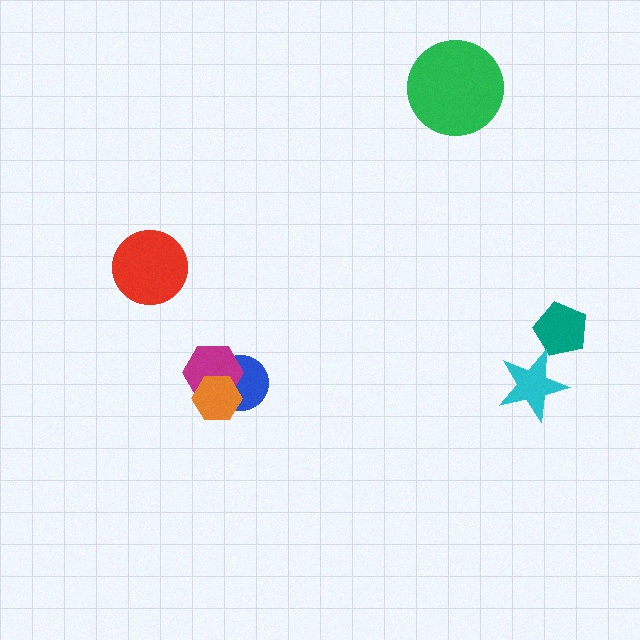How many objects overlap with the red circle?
0 objects overlap with the red circle.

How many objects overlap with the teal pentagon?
0 objects overlap with the teal pentagon.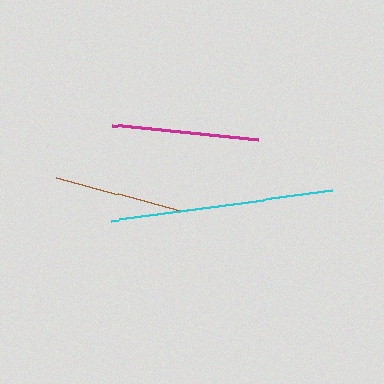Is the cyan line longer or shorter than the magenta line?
The cyan line is longer than the magenta line.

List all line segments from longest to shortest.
From longest to shortest: cyan, magenta, brown.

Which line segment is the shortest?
The brown line is the shortest at approximately 129 pixels.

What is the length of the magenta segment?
The magenta segment is approximately 147 pixels long.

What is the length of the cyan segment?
The cyan segment is approximately 223 pixels long.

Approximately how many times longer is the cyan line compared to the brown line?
The cyan line is approximately 1.7 times the length of the brown line.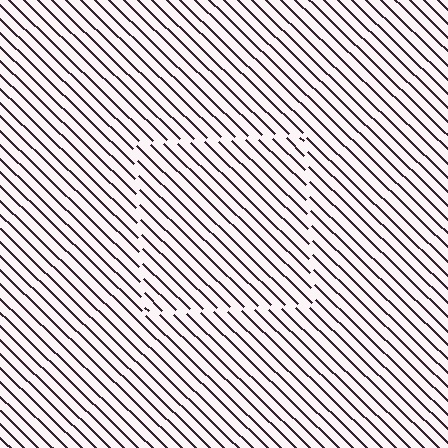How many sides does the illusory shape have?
4 sides — the line-ends trace a square.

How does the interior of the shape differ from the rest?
The interior of the shape contains the same grating, shifted by half a period — the contour is defined by the phase discontinuity where line-ends from the inner and outer gratings abut.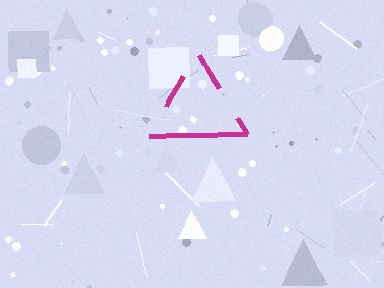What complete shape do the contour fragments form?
The contour fragments form a triangle.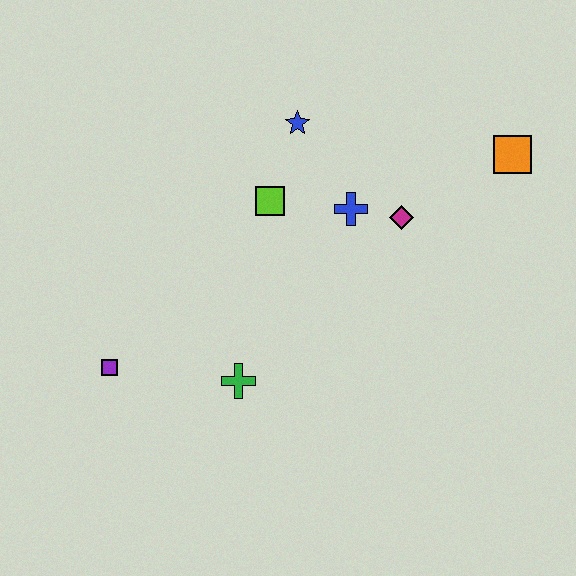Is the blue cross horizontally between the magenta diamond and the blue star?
Yes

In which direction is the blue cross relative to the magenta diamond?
The blue cross is to the left of the magenta diamond.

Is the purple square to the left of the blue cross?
Yes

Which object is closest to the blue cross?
The magenta diamond is closest to the blue cross.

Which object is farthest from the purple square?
The orange square is farthest from the purple square.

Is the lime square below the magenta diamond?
No